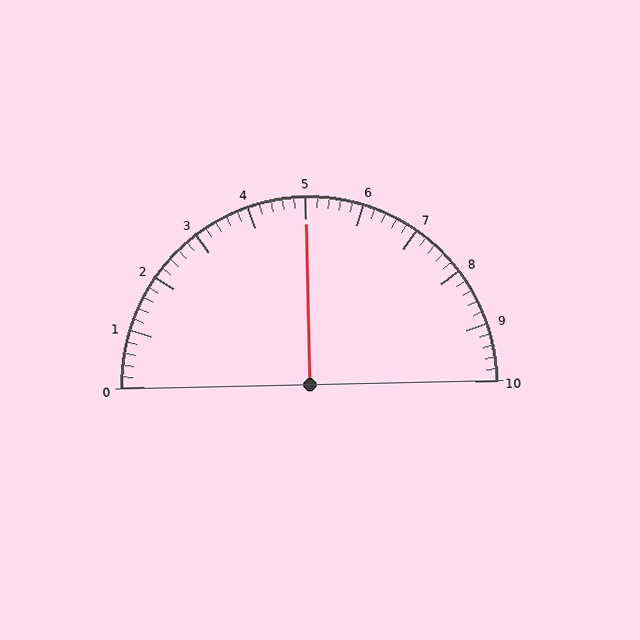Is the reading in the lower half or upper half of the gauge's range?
The reading is in the upper half of the range (0 to 10).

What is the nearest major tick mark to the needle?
The nearest major tick mark is 5.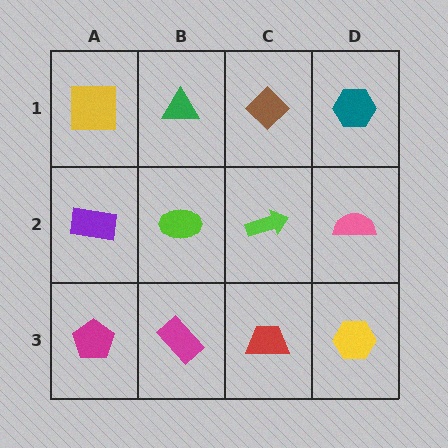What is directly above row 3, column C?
A lime arrow.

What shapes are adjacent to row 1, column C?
A lime arrow (row 2, column C), a green triangle (row 1, column B), a teal hexagon (row 1, column D).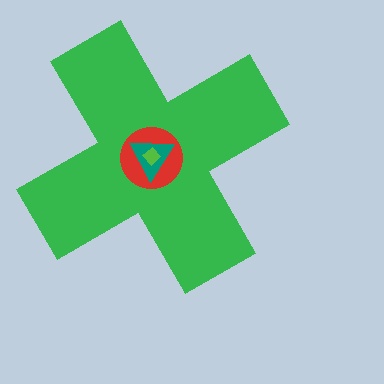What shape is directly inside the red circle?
The teal triangle.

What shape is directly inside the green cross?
The red circle.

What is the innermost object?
The lime diamond.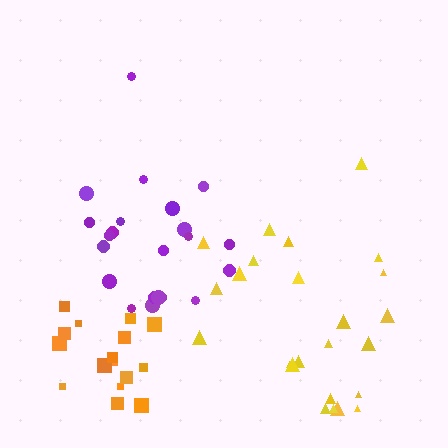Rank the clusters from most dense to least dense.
orange, purple, yellow.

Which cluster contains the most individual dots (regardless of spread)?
Yellow (24).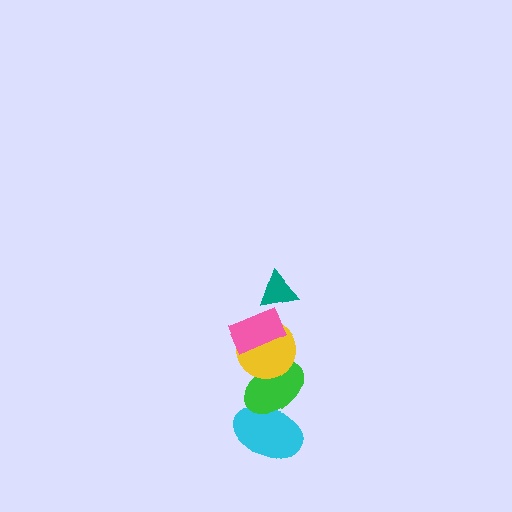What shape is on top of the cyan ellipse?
The green ellipse is on top of the cyan ellipse.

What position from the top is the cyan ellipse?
The cyan ellipse is 5th from the top.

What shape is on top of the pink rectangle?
The teal triangle is on top of the pink rectangle.